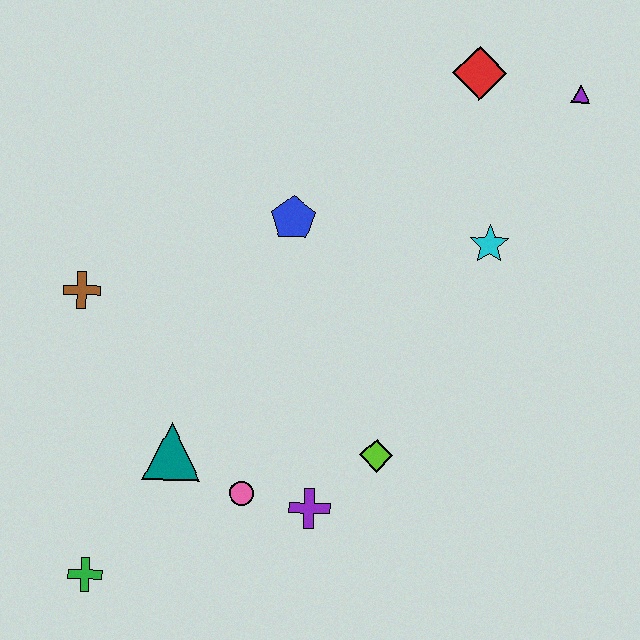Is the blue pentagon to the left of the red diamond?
Yes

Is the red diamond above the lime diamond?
Yes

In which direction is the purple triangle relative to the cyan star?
The purple triangle is above the cyan star.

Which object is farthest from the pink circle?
The purple triangle is farthest from the pink circle.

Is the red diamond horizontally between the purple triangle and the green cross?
Yes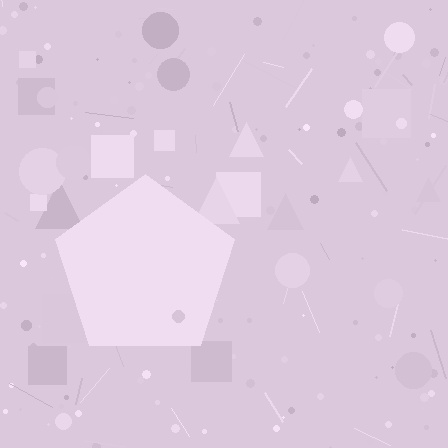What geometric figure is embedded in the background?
A pentagon is embedded in the background.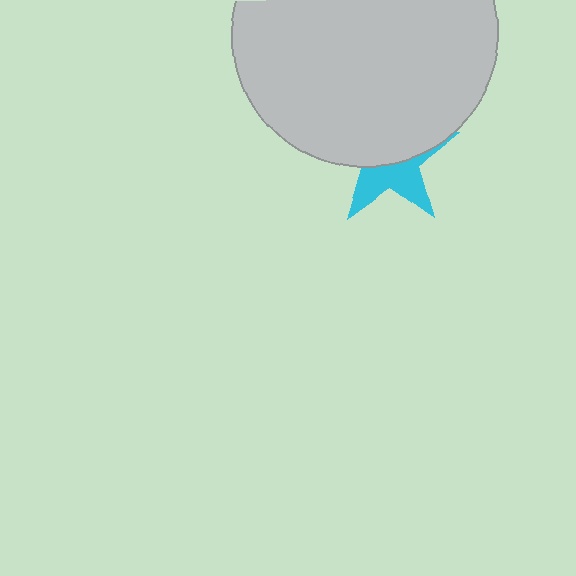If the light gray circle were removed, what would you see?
You would see the complete cyan star.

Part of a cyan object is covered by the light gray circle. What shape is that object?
It is a star.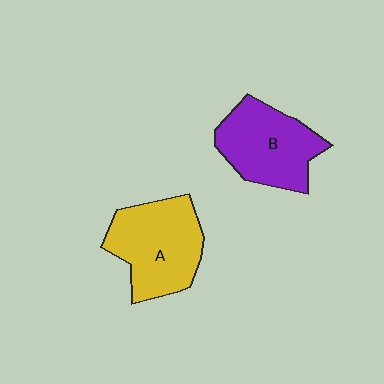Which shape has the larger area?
Shape A (yellow).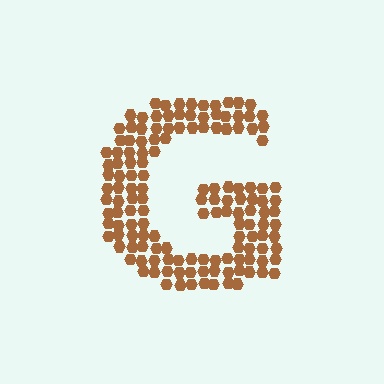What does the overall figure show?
The overall figure shows the letter G.